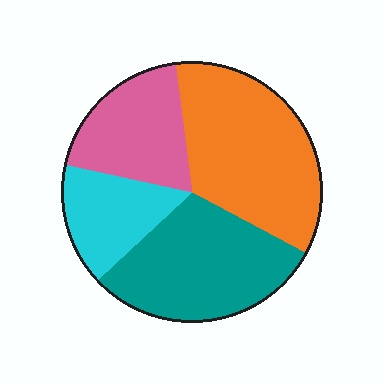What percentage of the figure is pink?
Pink covers 20% of the figure.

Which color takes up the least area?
Cyan, at roughly 15%.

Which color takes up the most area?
Orange, at roughly 35%.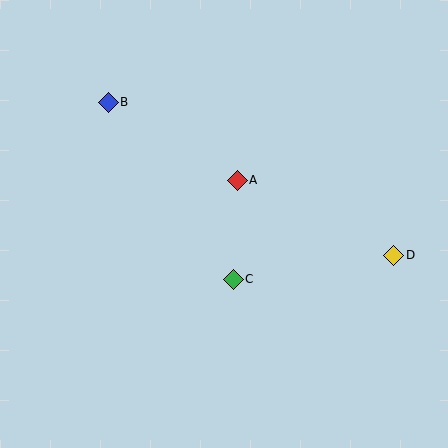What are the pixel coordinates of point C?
Point C is at (233, 279).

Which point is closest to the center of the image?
Point A at (237, 180) is closest to the center.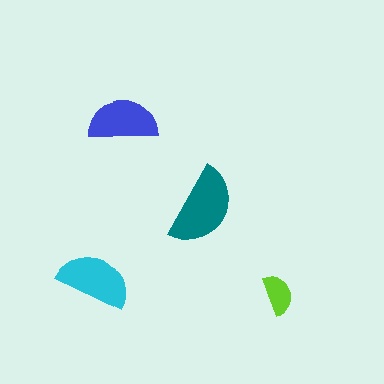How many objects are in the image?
There are 4 objects in the image.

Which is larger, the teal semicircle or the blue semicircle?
The teal one.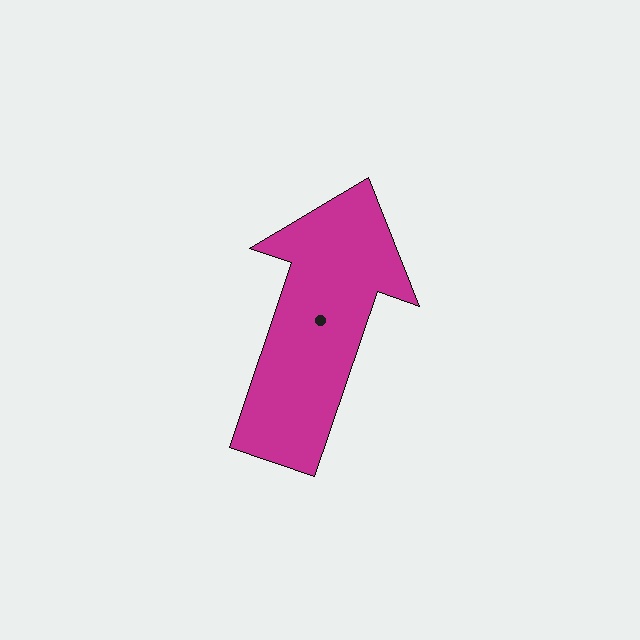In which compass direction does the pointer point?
North.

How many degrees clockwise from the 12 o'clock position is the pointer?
Approximately 19 degrees.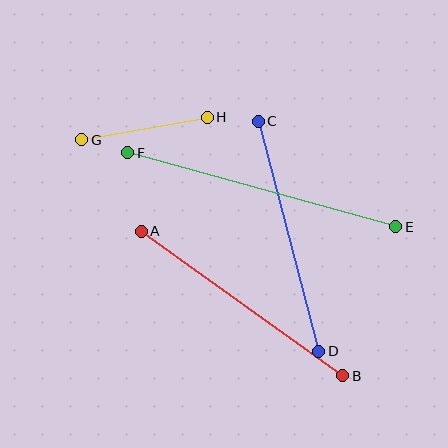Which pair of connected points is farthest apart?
Points E and F are farthest apart.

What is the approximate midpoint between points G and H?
The midpoint is at approximately (145, 129) pixels.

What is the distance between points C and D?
The distance is approximately 238 pixels.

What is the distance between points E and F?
The distance is approximately 278 pixels.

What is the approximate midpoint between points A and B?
The midpoint is at approximately (242, 304) pixels.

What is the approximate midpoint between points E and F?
The midpoint is at approximately (262, 190) pixels.